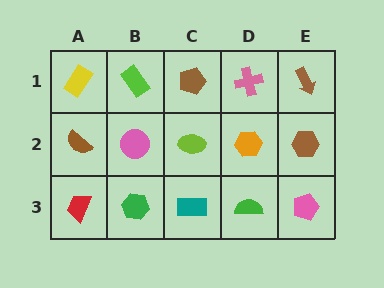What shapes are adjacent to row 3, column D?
An orange hexagon (row 2, column D), a teal rectangle (row 3, column C), a pink pentagon (row 3, column E).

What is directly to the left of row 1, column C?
A lime rectangle.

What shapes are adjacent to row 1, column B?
A pink circle (row 2, column B), a yellow rectangle (row 1, column A), a brown pentagon (row 1, column C).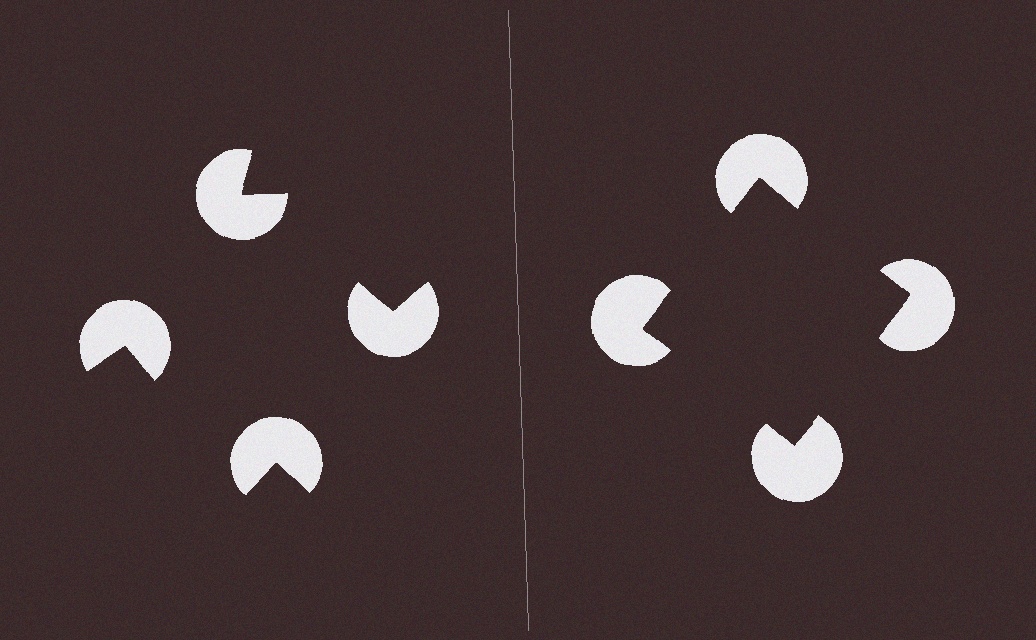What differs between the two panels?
The pac-man discs are positioned identically on both sides; only the wedge orientations differ. On the right they align to a square; on the left they are misaligned.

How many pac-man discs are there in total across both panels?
8 — 4 on each side.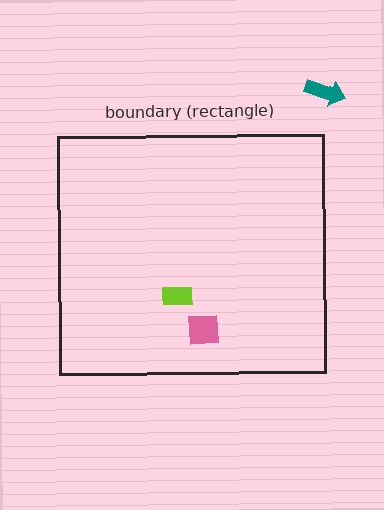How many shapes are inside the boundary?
2 inside, 1 outside.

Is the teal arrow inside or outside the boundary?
Outside.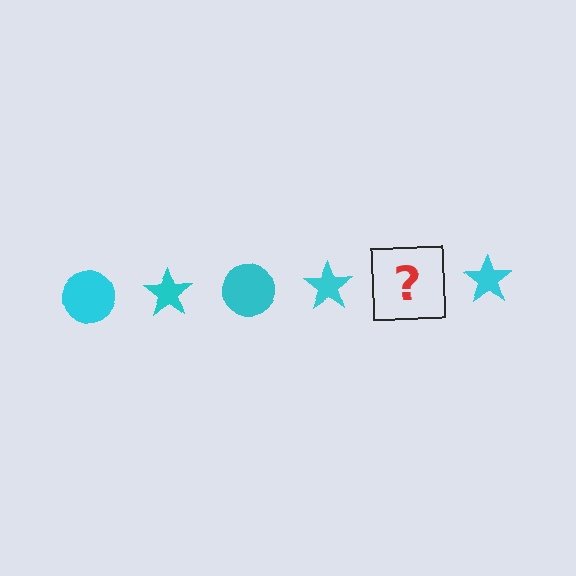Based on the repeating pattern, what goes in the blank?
The blank should be a cyan circle.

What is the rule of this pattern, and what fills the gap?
The rule is that the pattern cycles through circle, star shapes in cyan. The gap should be filled with a cyan circle.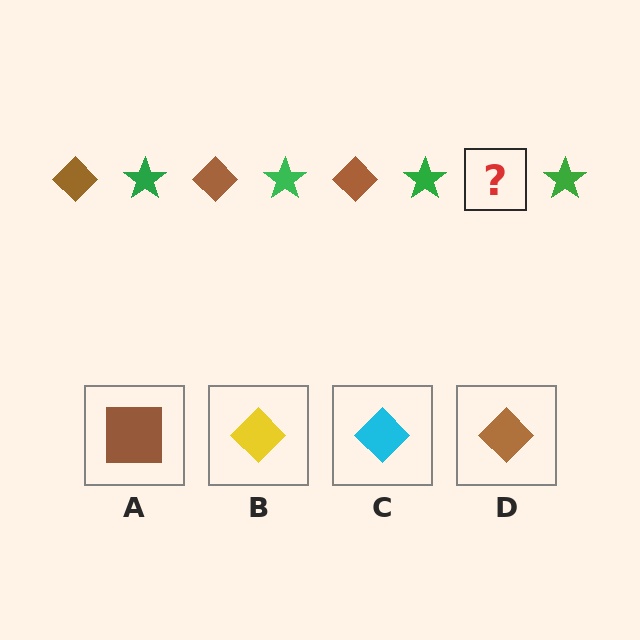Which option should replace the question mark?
Option D.